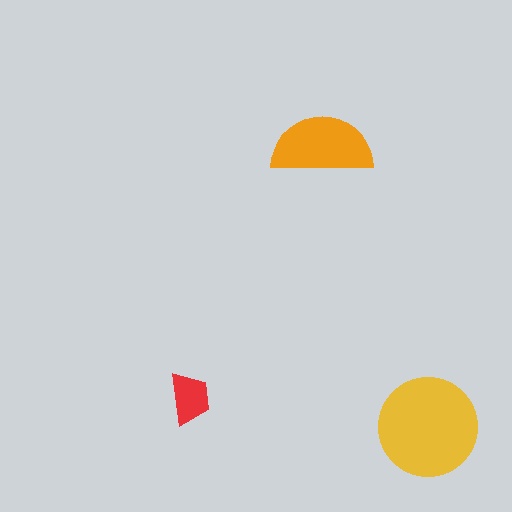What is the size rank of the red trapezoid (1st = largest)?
3rd.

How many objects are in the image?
There are 3 objects in the image.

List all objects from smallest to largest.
The red trapezoid, the orange semicircle, the yellow circle.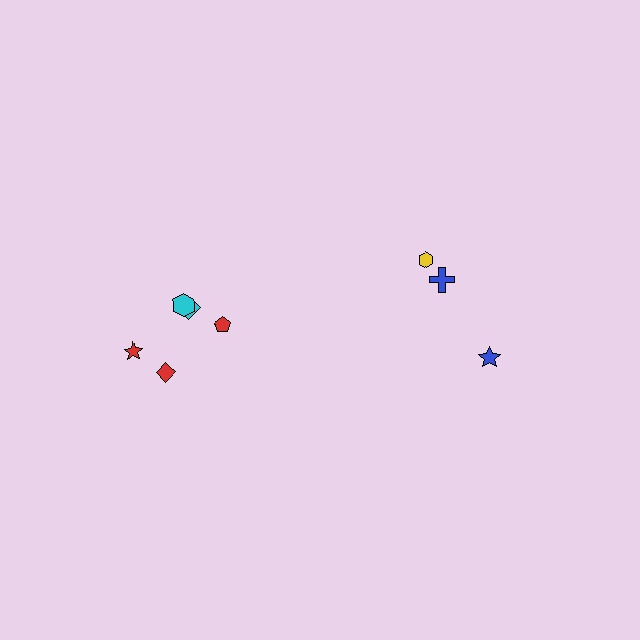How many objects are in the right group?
There are 3 objects.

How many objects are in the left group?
There are 5 objects.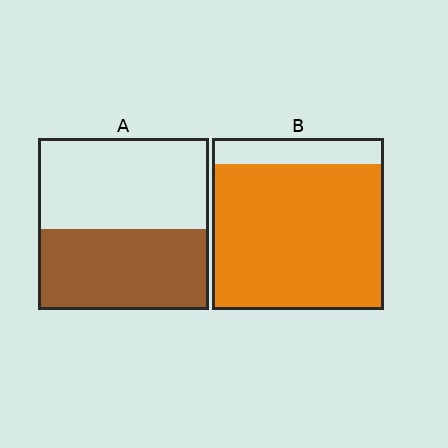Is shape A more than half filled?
Roughly half.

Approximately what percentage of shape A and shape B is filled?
A is approximately 45% and B is approximately 85%.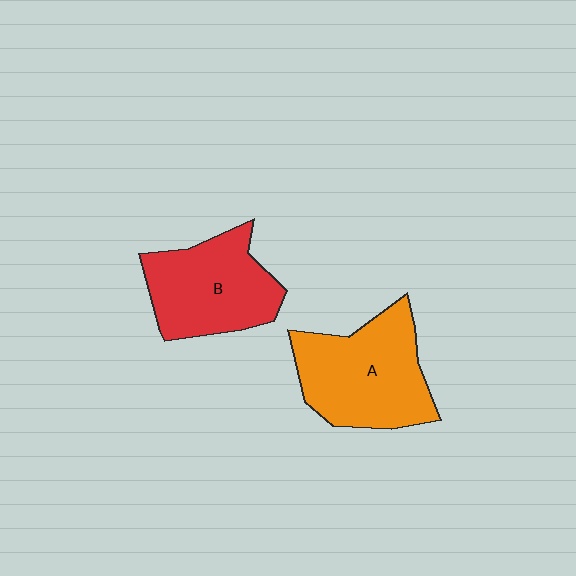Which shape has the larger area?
Shape A (orange).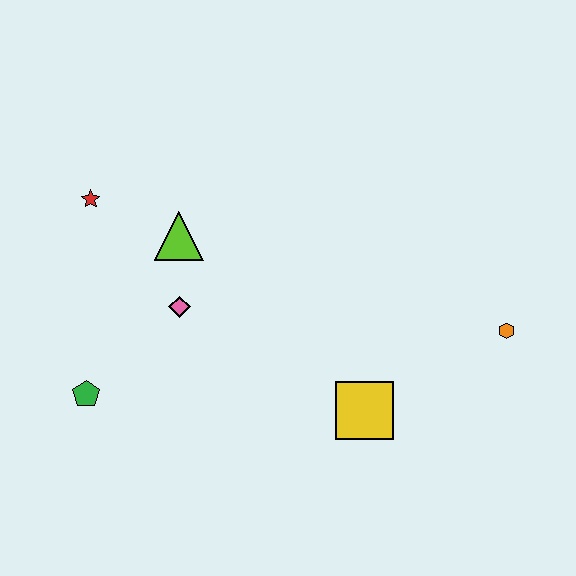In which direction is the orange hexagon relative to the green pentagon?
The orange hexagon is to the right of the green pentagon.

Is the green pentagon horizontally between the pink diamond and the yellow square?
No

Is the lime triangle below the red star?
Yes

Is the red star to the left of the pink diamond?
Yes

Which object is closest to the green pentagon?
The pink diamond is closest to the green pentagon.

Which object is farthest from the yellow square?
The red star is farthest from the yellow square.